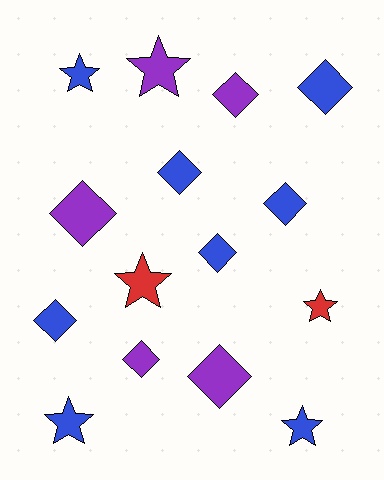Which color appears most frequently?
Blue, with 8 objects.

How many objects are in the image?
There are 15 objects.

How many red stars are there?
There are 2 red stars.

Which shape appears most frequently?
Diamond, with 9 objects.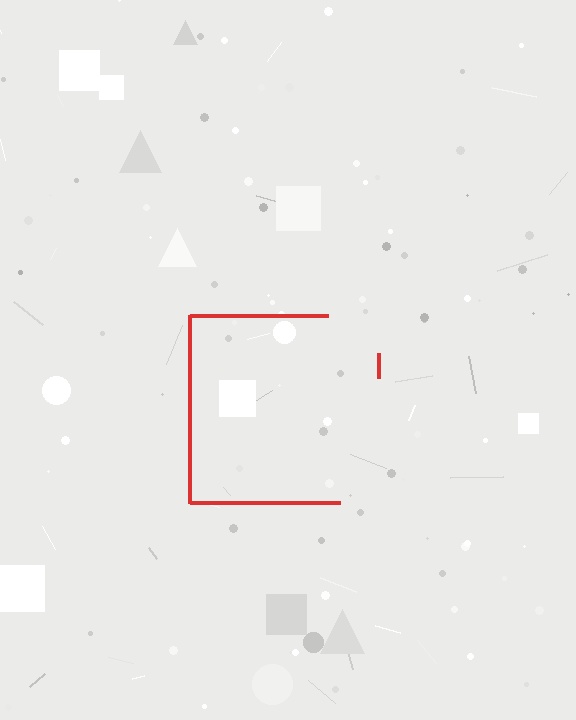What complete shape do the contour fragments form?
The contour fragments form a square.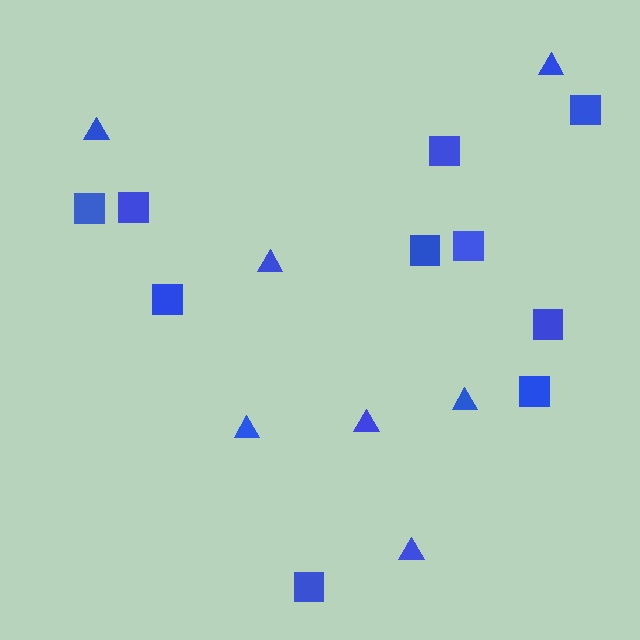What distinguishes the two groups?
There are 2 groups: one group of triangles (7) and one group of squares (10).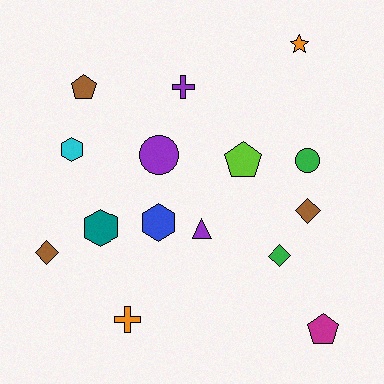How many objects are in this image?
There are 15 objects.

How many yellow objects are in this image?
There are no yellow objects.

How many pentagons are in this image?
There are 3 pentagons.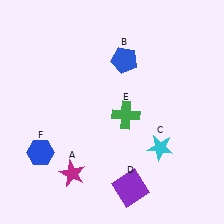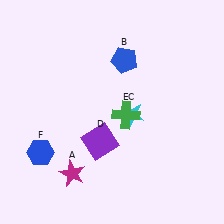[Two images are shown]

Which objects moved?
The objects that moved are: the cyan star (C), the purple square (D).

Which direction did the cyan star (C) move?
The cyan star (C) moved up.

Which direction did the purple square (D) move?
The purple square (D) moved up.